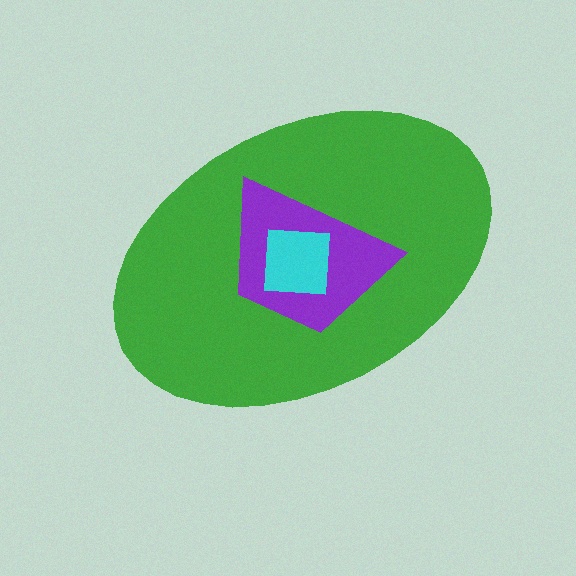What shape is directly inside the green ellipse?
The purple trapezoid.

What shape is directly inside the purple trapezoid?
The cyan square.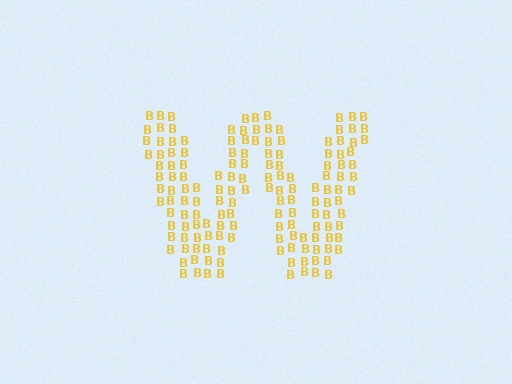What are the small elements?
The small elements are letter B's.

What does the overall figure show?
The overall figure shows the letter W.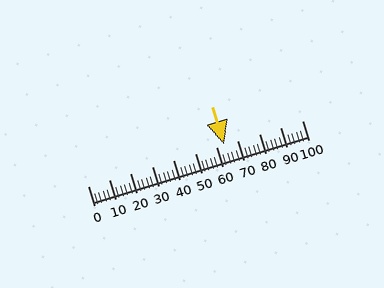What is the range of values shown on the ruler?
The ruler shows values from 0 to 100.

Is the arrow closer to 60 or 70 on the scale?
The arrow is closer to 60.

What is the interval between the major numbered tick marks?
The major tick marks are spaced 10 units apart.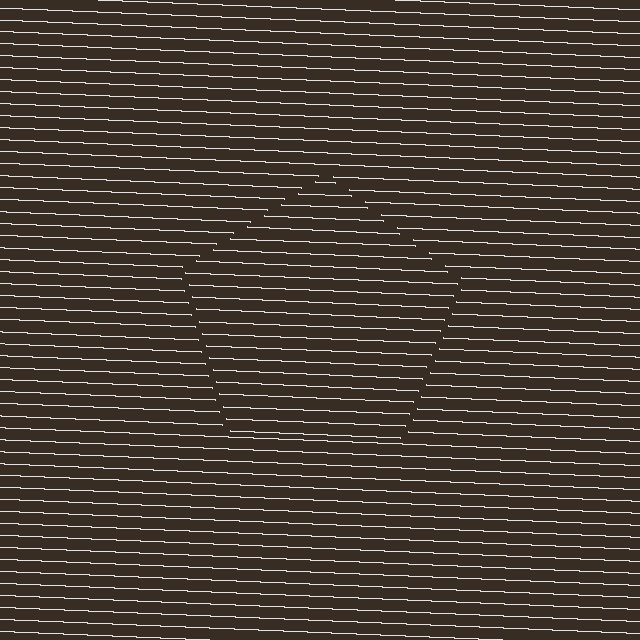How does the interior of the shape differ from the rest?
The interior of the shape contains the same grating, shifted by half a period — the contour is defined by the phase discontinuity where line-ends from the inner and outer gratings abut.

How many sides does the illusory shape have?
5 sides — the line-ends trace a pentagon.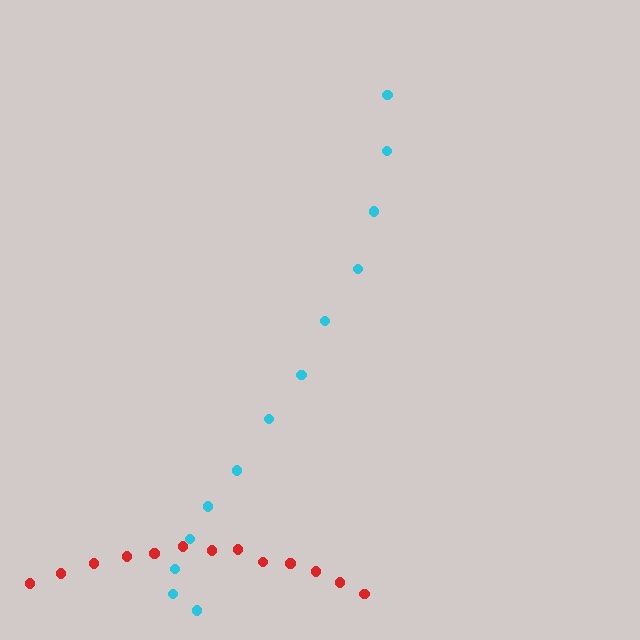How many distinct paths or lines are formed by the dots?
There are 2 distinct paths.